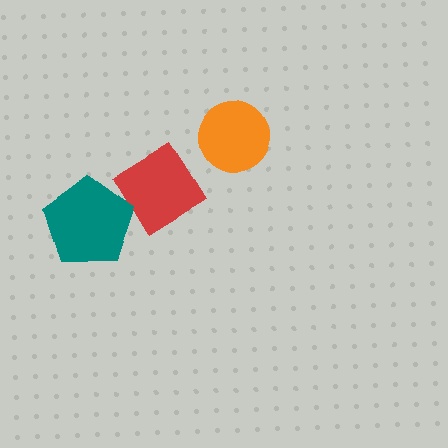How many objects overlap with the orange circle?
0 objects overlap with the orange circle.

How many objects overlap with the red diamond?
1 object overlaps with the red diamond.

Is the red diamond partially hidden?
Yes, it is partially covered by another shape.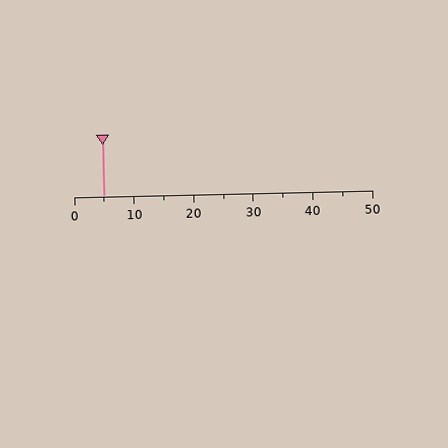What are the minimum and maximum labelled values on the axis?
The axis runs from 0 to 50.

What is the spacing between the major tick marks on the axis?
The major ticks are spaced 10 apart.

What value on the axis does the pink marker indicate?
The marker indicates approximately 5.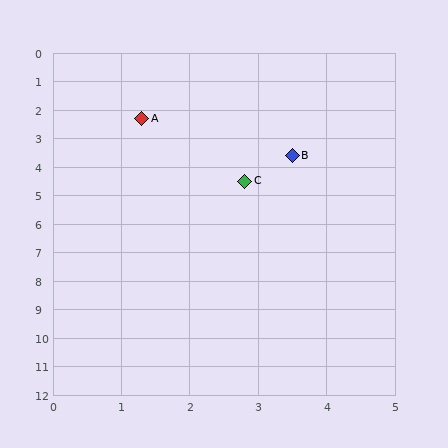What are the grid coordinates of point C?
Point C is at approximately (2.8, 4.5).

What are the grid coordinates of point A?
Point A is at approximately (1.3, 2.3).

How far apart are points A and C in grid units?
Points A and C are about 2.7 grid units apart.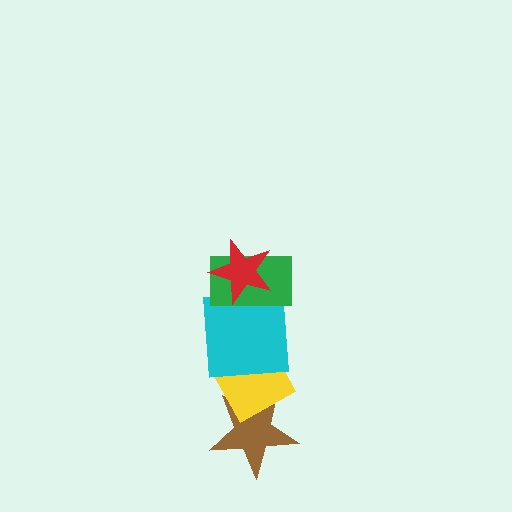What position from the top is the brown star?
The brown star is 5th from the top.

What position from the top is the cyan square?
The cyan square is 3rd from the top.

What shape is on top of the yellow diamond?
The cyan square is on top of the yellow diamond.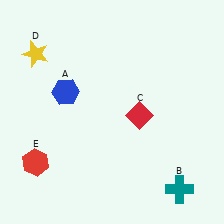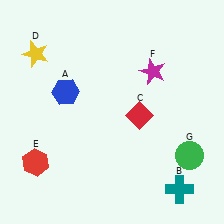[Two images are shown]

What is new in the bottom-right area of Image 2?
A green circle (G) was added in the bottom-right area of Image 2.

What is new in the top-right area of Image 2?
A magenta star (F) was added in the top-right area of Image 2.